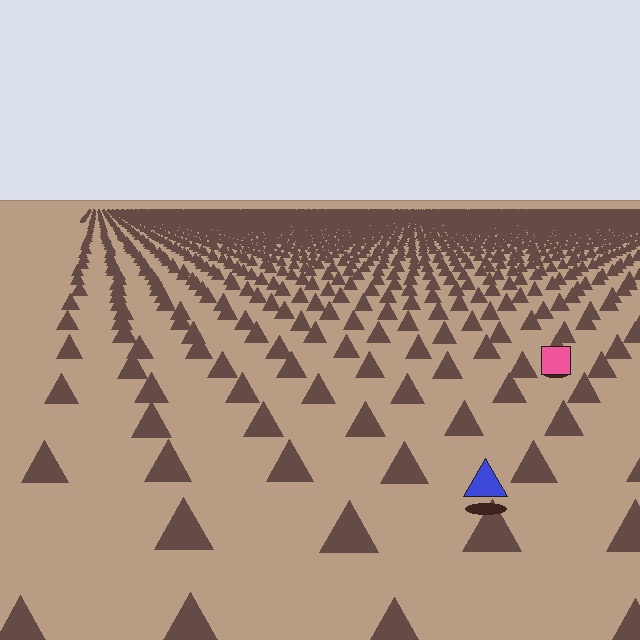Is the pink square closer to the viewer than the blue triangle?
No. The blue triangle is closer — you can tell from the texture gradient: the ground texture is coarser near it.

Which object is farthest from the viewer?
The pink square is farthest from the viewer. It appears smaller and the ground texture around it is denser.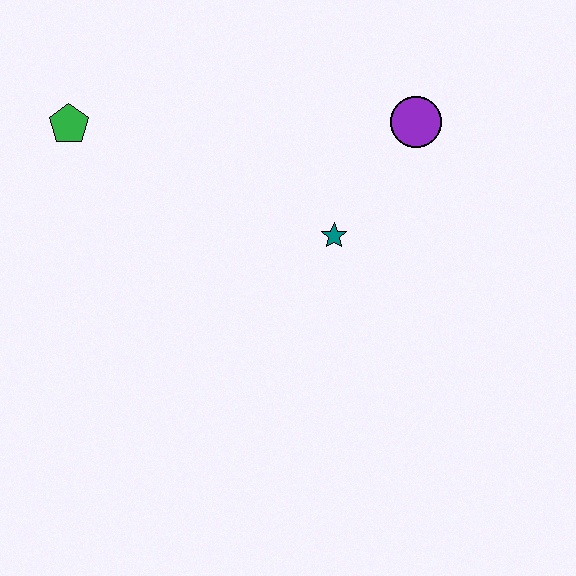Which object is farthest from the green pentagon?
The purple circle is farthest from the green pentagon.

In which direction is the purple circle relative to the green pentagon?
The purple circle is to the right of the green pentagon.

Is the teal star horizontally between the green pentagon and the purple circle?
Yes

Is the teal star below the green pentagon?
Yes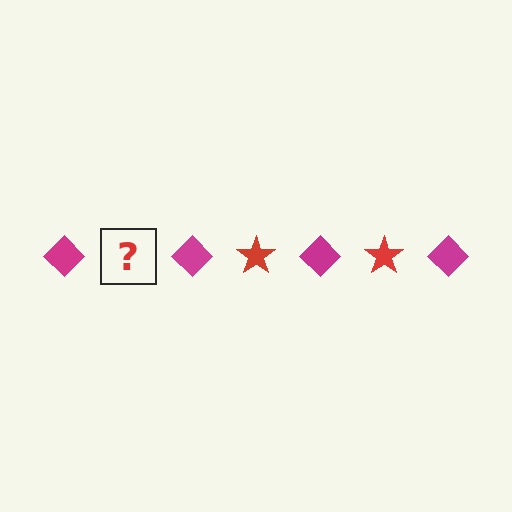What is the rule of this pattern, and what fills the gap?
The rule is that the pattern alternates between magenta diamond and red star. The gap should be filled with a red star.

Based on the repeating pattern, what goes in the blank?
The blank should be a red star.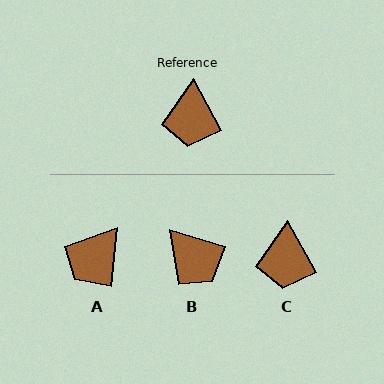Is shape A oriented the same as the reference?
No, it is off by about 35 degrees.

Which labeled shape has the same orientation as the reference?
C.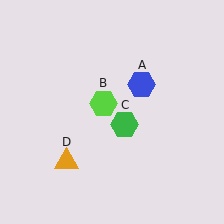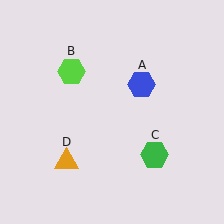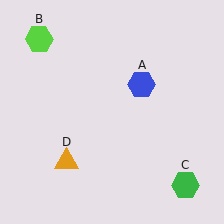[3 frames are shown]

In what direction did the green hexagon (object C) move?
The green hexagon (object C) moved down and to the right.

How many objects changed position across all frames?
2 objects changed position: lime hexagon (object B), green hexagon (object C).